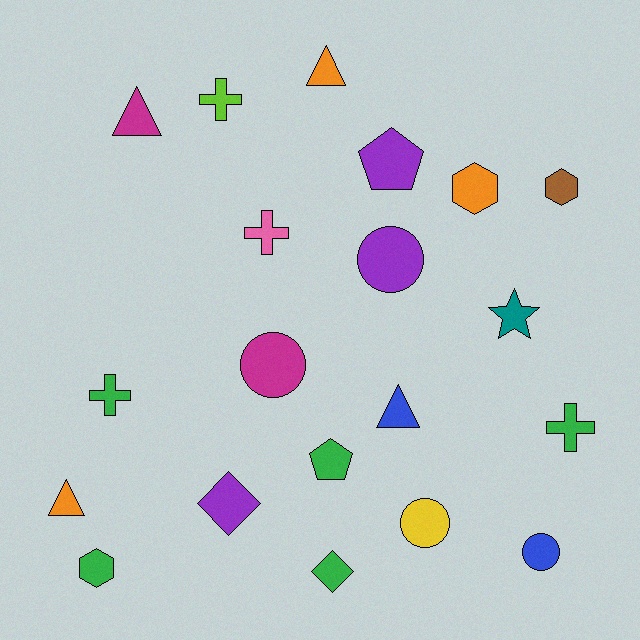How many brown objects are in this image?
There is 1 brown object.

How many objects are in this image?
There are 20 objects.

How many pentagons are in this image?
There are 2 pentagons.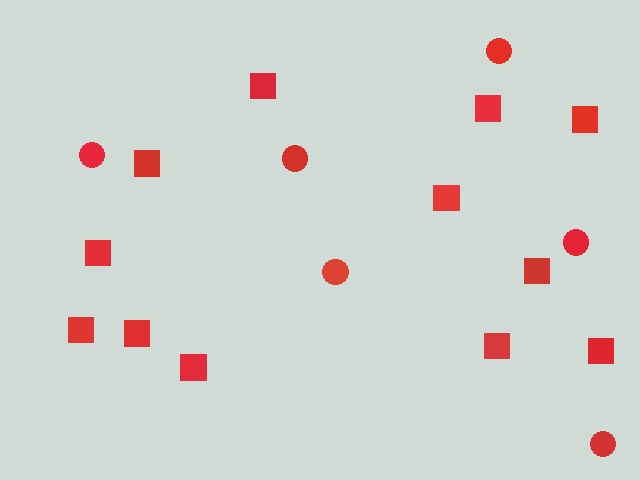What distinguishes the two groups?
There are 2 groups: one group of squares (12) and one group of circles (6).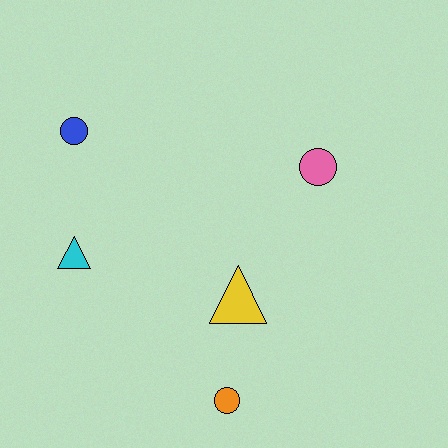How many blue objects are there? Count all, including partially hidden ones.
There is 1 blue object.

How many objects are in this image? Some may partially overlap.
There are 5 objects.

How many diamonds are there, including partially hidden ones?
There are no diamonds.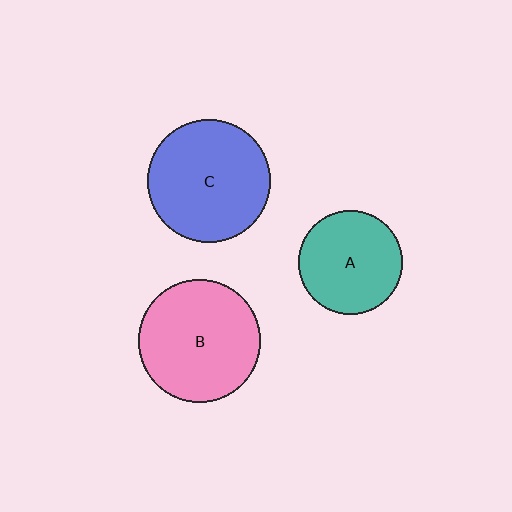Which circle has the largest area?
Circle C (blue).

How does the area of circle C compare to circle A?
Approximately 1.4 times.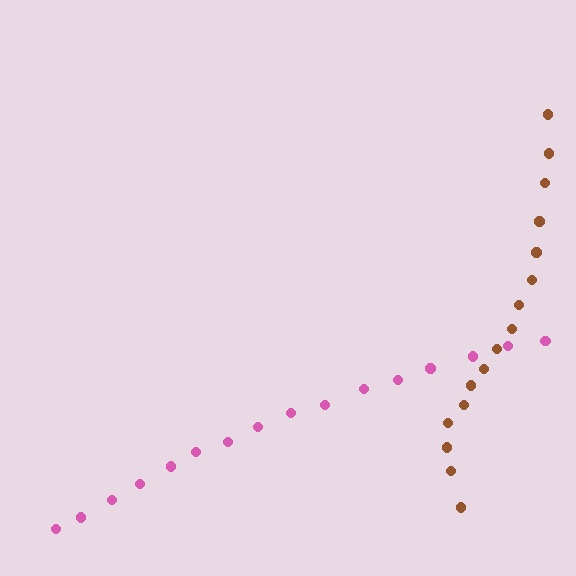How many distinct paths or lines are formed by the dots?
There are 2 distinct paths.